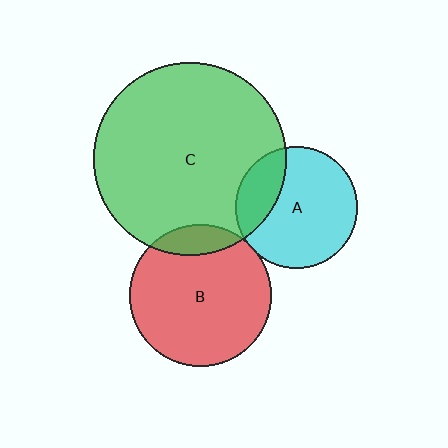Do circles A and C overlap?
Yes.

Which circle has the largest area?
Circle C (green).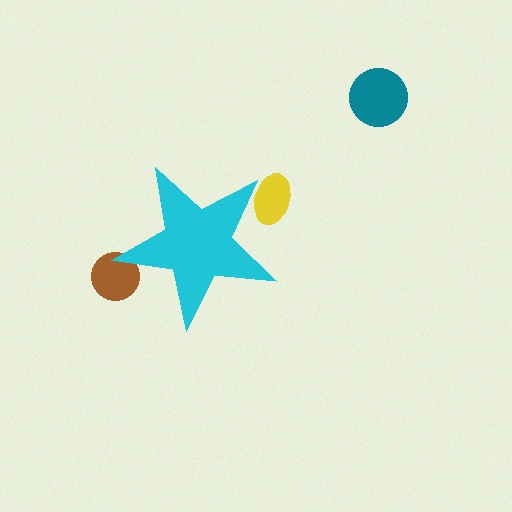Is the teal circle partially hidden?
No, the teal circle is fully visible.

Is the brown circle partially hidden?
Yes, the brown circle is partially hidden behind the cyan star.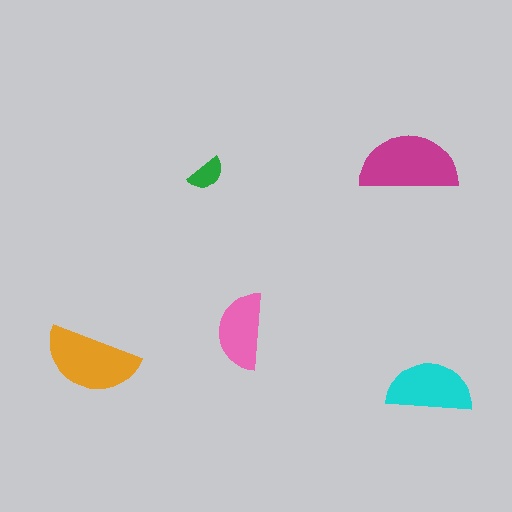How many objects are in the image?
There are 5 objects in the image.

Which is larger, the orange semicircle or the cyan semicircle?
The orange one.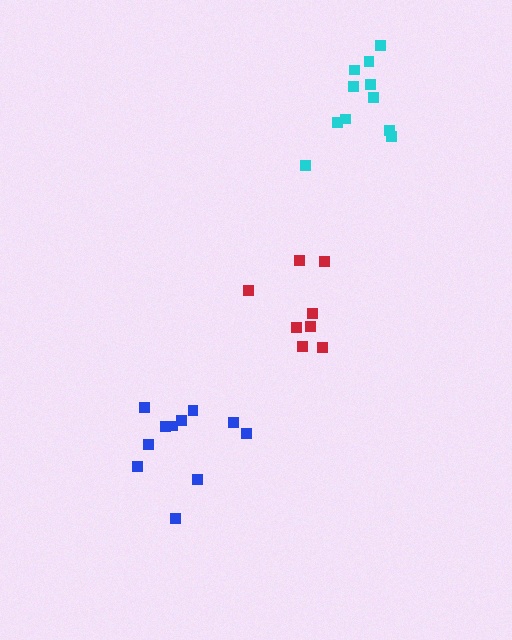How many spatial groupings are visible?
There are 3 spatial groupings.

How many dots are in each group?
Group 1: 8 dots, Group 2: 11 dots, Group 3: 11 dots (30 total).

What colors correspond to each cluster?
The clusters are colored: red, cyan, blue.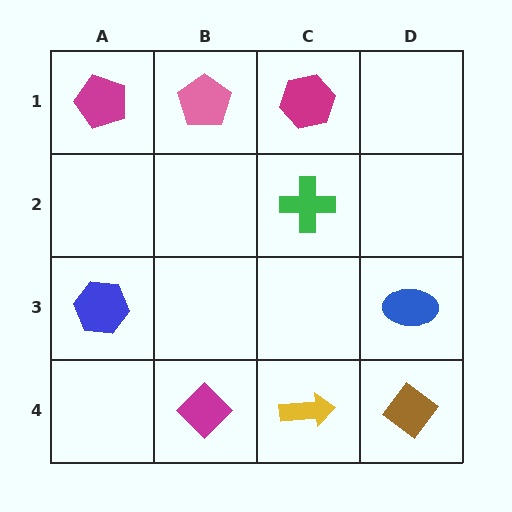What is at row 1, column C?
A magenta hexagon.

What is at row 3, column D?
A blue ellipse.